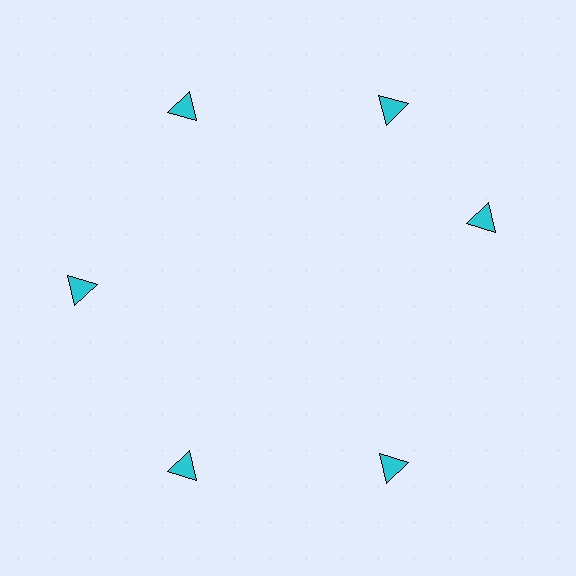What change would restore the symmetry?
The symmetry would be restored by rotating it back into even spacing with its neighbors so that all 6 triangles sit at equal angles and equal distance from the center.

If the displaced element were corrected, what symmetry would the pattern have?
It would have 6-fold rotational symmetry — the pattern would map onto itself every 60 degrees.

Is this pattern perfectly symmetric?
No. The 6 cyan triangles are arranged in a ring, but one element near the 3 o'clock position is rotated out of alignment along the ring, breaking the 6-fold rotational symmetry.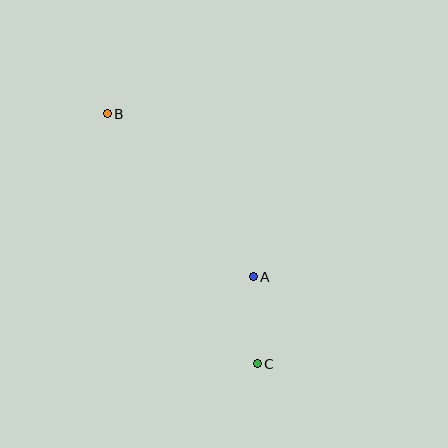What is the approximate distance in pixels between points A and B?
The distance between A and B is approximately 219 pixels.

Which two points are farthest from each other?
Points B and C are farthest from each other.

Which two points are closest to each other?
Points A and C are closest to each other.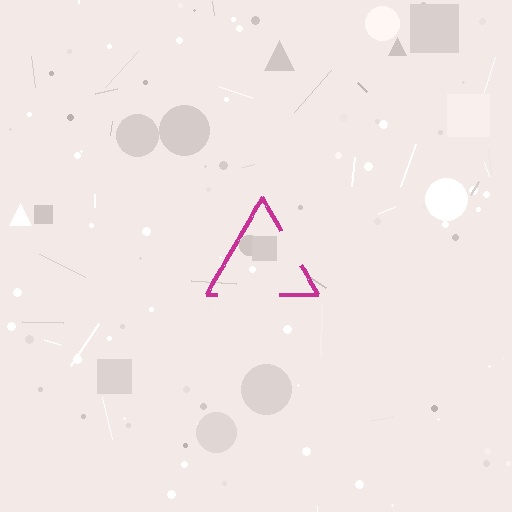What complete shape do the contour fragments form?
The contour fragments form a triangle.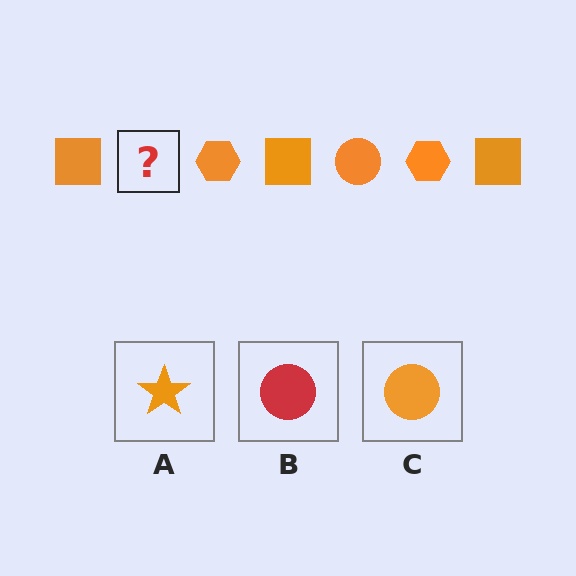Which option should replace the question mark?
Option C.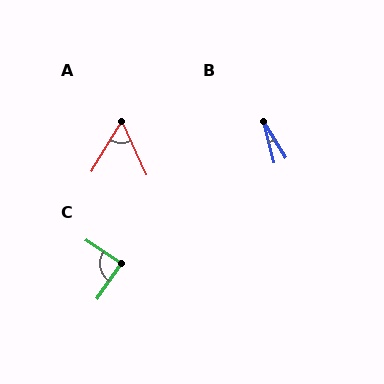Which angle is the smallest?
B, at approximately 17 degrees.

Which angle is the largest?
C, at approximately 89 degrees.